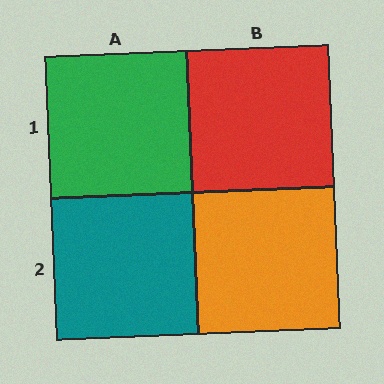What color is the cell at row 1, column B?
Red.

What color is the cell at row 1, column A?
Green.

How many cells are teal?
1 cell is teal.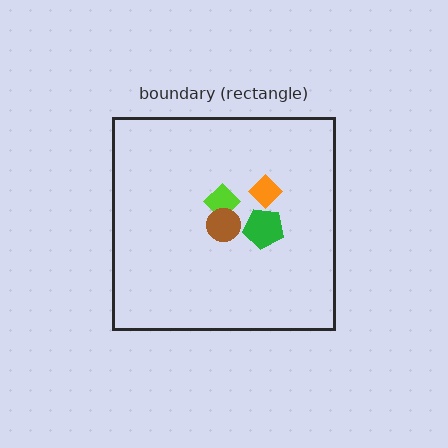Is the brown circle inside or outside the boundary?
Inside.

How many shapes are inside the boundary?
4 inside, 0 outside.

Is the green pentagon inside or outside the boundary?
Inside.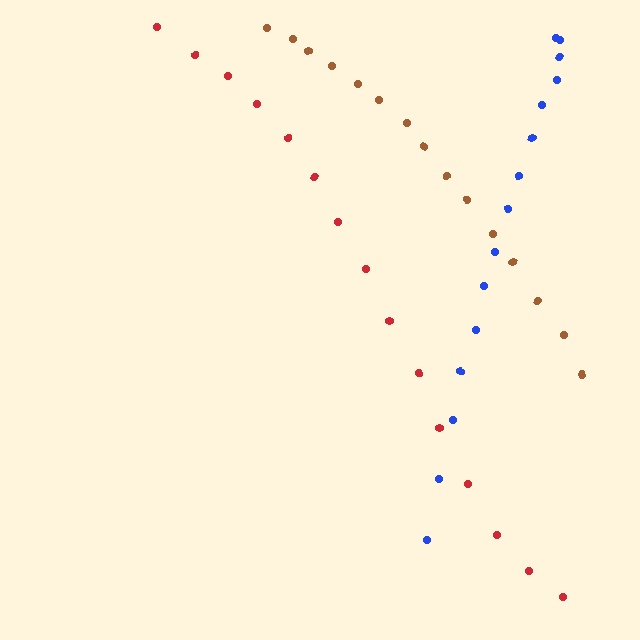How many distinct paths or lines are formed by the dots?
There are 3 distinct paths.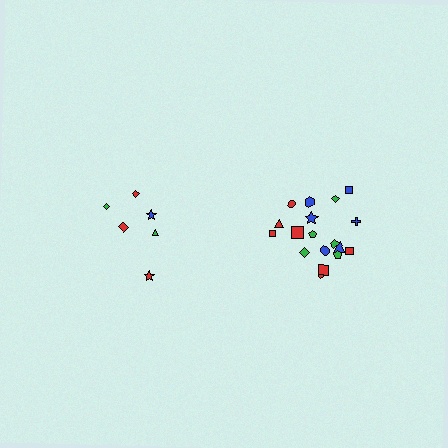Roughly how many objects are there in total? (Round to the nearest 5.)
Roughly 25 objects in total.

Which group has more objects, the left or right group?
The right group.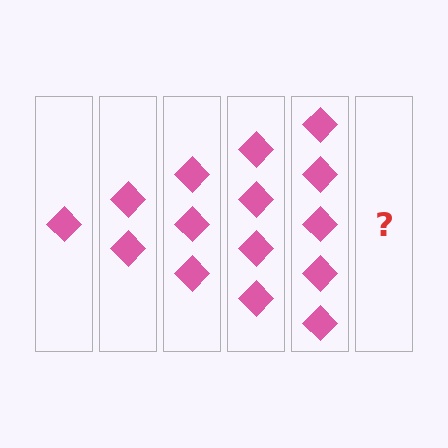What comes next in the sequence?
The next element should be 6 diamonds.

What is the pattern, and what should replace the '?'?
The pattern is that each step adds one more diamond. The '?' should be 6 diamonds.